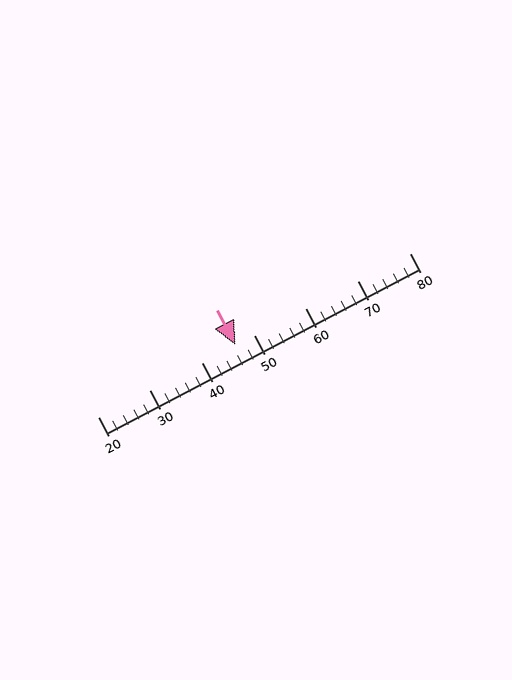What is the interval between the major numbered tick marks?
The major tick marks are spaced 10 units apart.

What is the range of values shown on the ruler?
The ruler shows values from 20 to 80.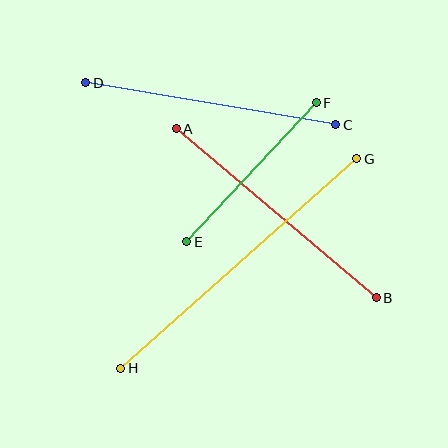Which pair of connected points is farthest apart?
Points G and H are farthest apart.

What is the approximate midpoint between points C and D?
The midpoint is at approximately (211, 104) pixels.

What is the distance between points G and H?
The distance is approximately 315 pixels.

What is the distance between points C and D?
The distance is approximately 253 pixels.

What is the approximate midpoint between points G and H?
The midpoint is at approximately (239, 264) pixels.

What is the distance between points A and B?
The distance is approximately 262 pixels.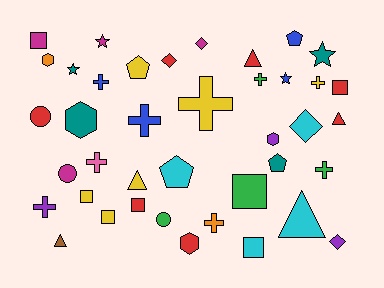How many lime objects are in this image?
There are no lime objects.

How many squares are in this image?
There are 7 squares.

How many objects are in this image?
There are 40 objects.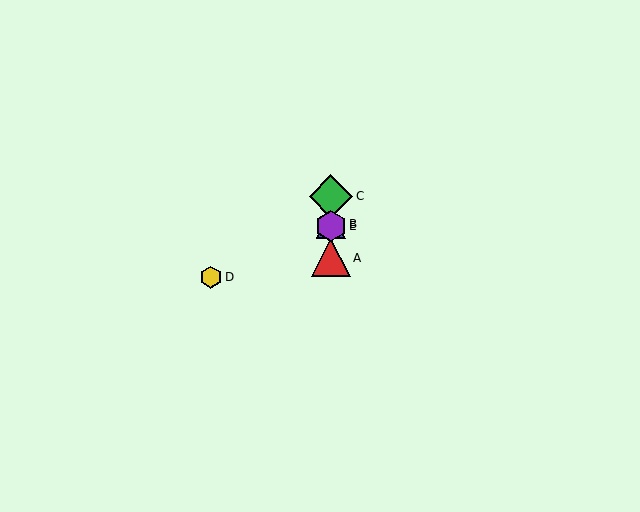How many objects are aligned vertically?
4 objects (A, B, C, E) are aligned vertically.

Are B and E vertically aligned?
Yes, both are at x≈331.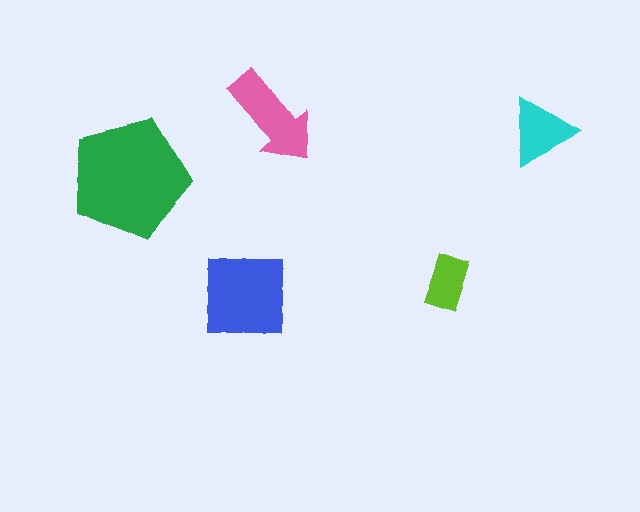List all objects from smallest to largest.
The lime rectangle, the cyan triangle, the pink arrow, the blue square, the green pentagon.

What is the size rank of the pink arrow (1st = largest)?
3rd.